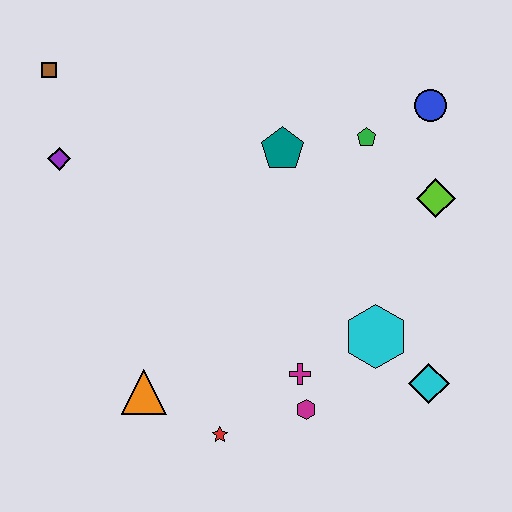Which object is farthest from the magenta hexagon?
The brown square is farthest from the magenta hexagon.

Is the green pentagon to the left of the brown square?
No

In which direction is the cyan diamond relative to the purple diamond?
The cyan diamond is to the right of the purple diamond.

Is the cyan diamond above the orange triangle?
Yes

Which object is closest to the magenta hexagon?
The magenta cross is closest to the magenta hexagon.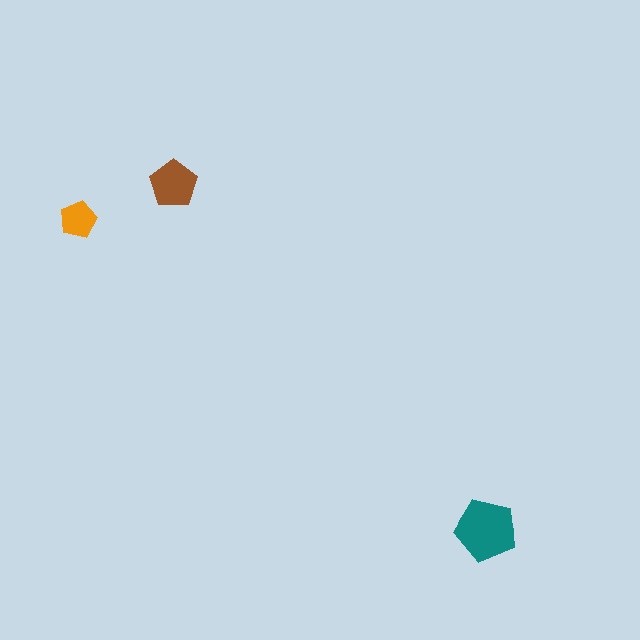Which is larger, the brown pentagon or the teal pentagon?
The teal one.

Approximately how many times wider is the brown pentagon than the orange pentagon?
About 1.5 times wider.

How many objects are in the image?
There are 3 objects in the image.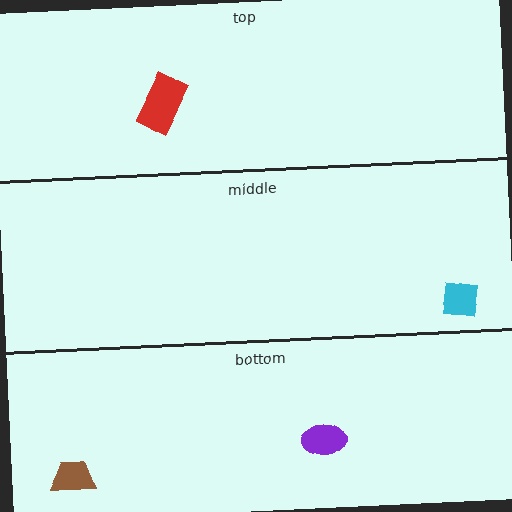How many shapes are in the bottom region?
2.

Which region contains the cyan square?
The middle region.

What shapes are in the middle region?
The cyan square.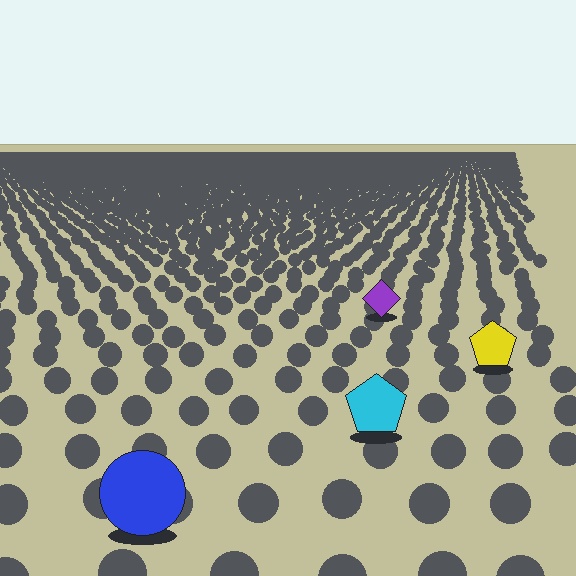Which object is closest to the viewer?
The blue circle is closest. The texture marks near it are larger and more spread out.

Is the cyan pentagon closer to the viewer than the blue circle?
No. The blue circle is closer — you can tell from the texture gradient: the ground texture is coarser near it.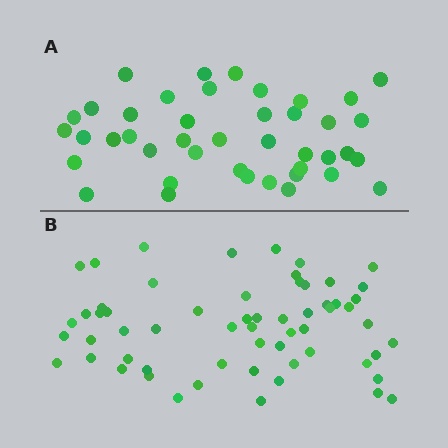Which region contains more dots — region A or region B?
Region B (the bottom region) has more dots.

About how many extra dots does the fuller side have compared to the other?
Region B has approximately 20 more dots than region A.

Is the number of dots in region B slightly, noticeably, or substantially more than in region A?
Region B has noticeably more, but not dramatically so. The ratio is roughly 1.4 to 1.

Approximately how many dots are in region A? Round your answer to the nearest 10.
About 40 dots. (The exact count is 42, which rounds to 40.)